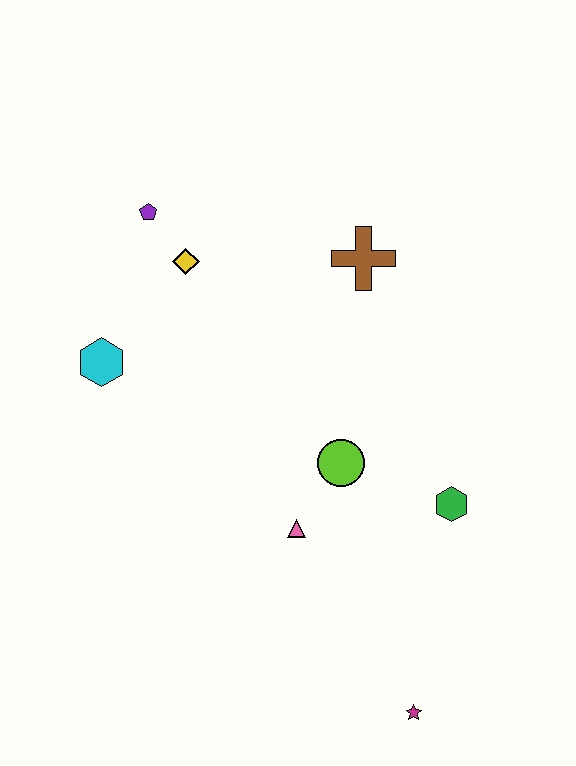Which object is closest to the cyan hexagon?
The yellow diamond is closest to the cyan hexagon.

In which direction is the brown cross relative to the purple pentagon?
The brown cross is to the right of the purple pentagon.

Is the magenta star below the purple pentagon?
Yes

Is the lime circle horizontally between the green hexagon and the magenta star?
No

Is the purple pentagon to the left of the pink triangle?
Yes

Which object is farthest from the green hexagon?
The purple pentagon is farthest from the green hexagon.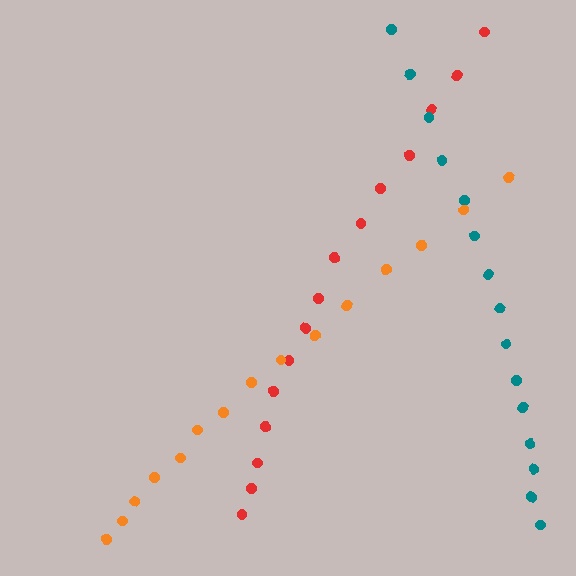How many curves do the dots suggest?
There are 3 distinct paths.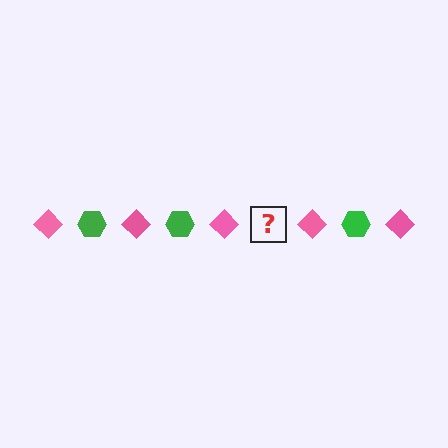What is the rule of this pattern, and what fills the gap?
The rule is that the pattern alternates between pink diamond and green hexagon. The gap should be filled with a green hexagon.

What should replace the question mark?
The question mark should be replaced with a green hexagon.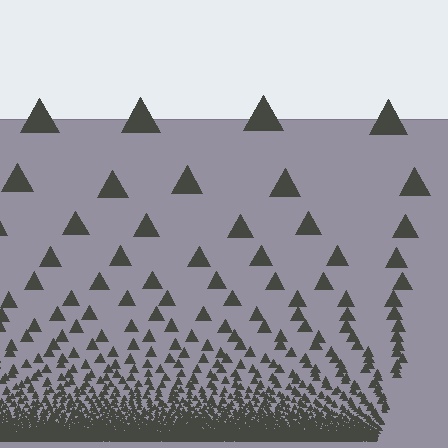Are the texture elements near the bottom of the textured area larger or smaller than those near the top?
Smaller. The gradient is inverted — elements near the bottom are smaller and denser.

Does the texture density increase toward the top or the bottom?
Density increases toward the bottom.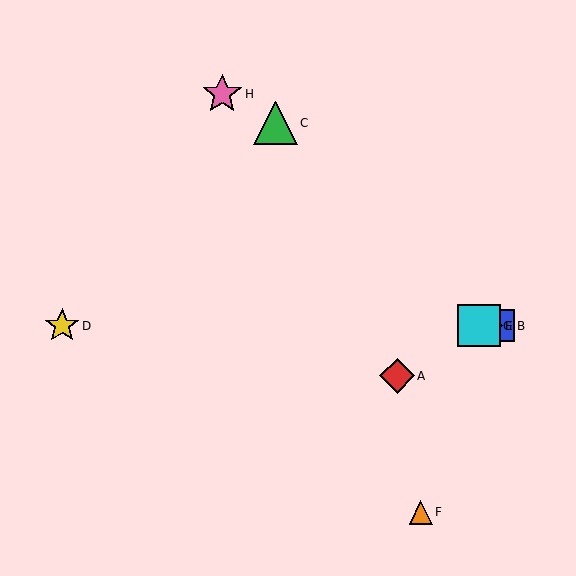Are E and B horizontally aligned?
Yes, both are at y≈326.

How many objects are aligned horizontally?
4 objects (B, D, E, G) are aligned horizontally.